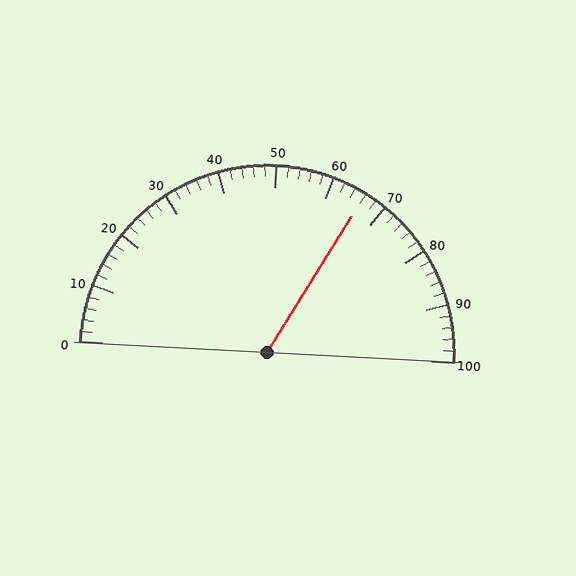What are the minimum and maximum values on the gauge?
The gauge ranges from 0 to 100.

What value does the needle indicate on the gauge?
The needle indicates approximately 66.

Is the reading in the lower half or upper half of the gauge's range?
The reading is in the upper half of the range (0 to 100).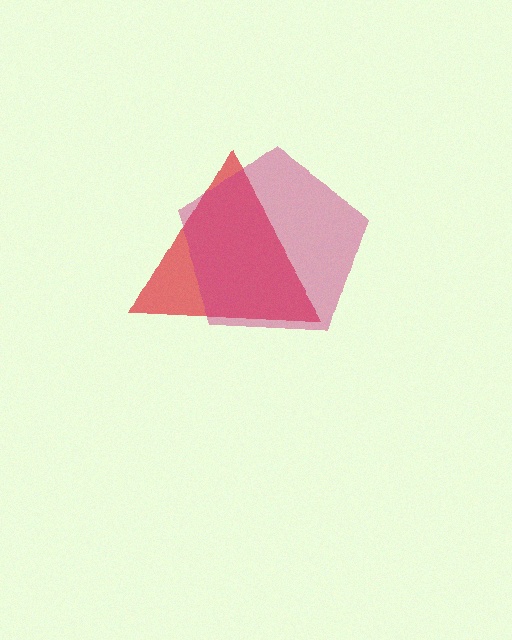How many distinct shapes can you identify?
There are 2 distinct shapes: a red triangle, a magenta pentagon.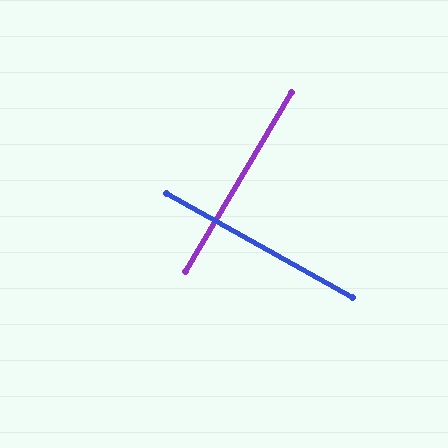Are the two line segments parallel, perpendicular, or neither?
Perpendicular — they meet at approximately 89°.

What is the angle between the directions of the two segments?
Approximately 89 degrees.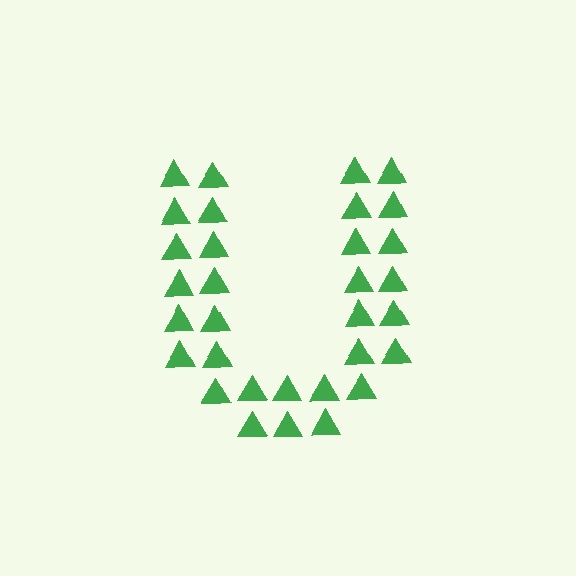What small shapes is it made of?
It is made of small triangles.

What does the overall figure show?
The overall figure shows the letter U.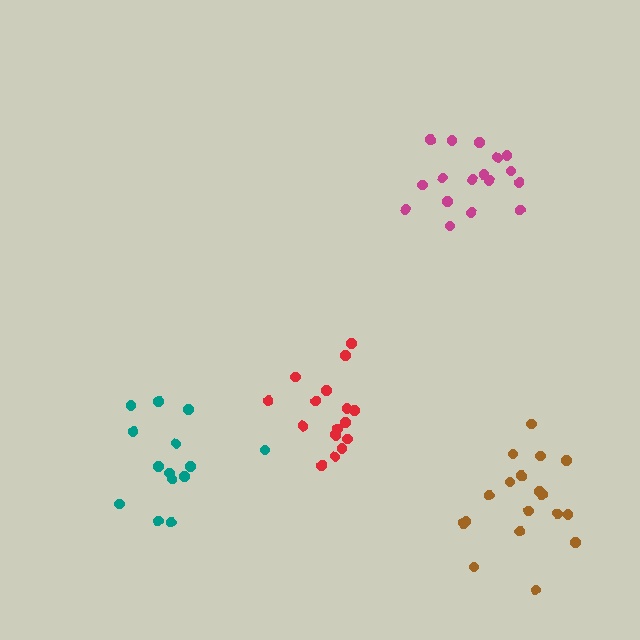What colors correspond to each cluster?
The clusters are colored: red, teal, brown, magenta.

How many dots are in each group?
Group 1: 16 dots, Group 2: 14 dots, Group 3: 18 dots, Group 4: 17 dots (65 total).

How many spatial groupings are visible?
There are 4 spatial groupings.